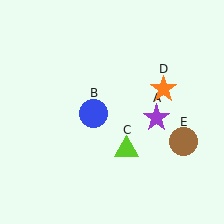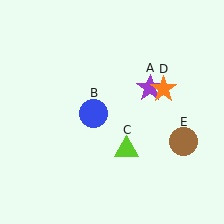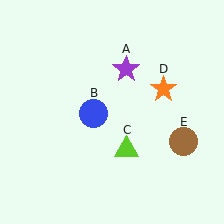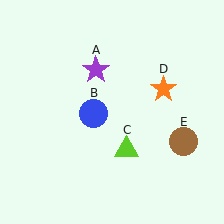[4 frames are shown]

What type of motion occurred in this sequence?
The purple star (object A) rotated counterclockwise around the center of the scene.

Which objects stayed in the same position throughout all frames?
Blue circle (object B) and lime triangle (object C) and orange star (object D) and brown circle (object E) remained stationary.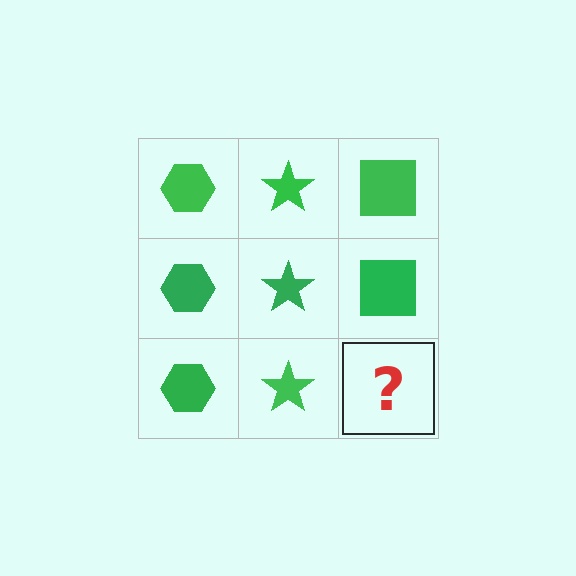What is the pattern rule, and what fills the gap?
The rule is that each column has a consistent shape. The gap should be filled with a green square.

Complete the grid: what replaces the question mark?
The question mark should be replaced with a green square.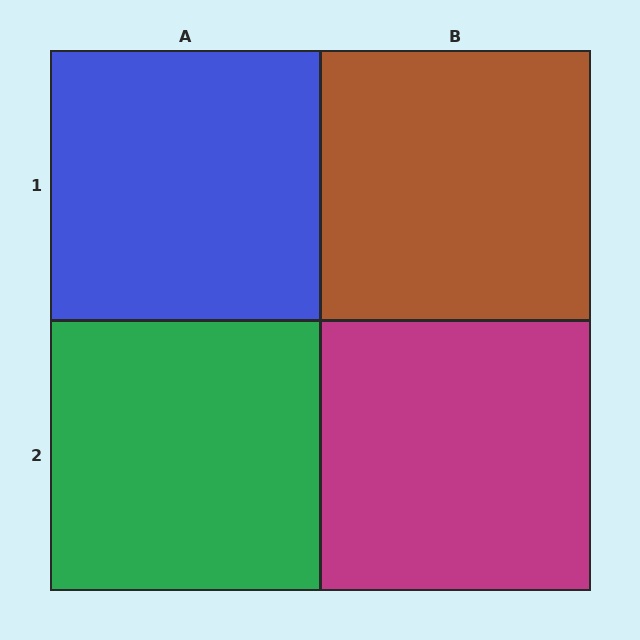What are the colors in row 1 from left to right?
Blue, brown.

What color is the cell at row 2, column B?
Magenta.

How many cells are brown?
1 cell is brown.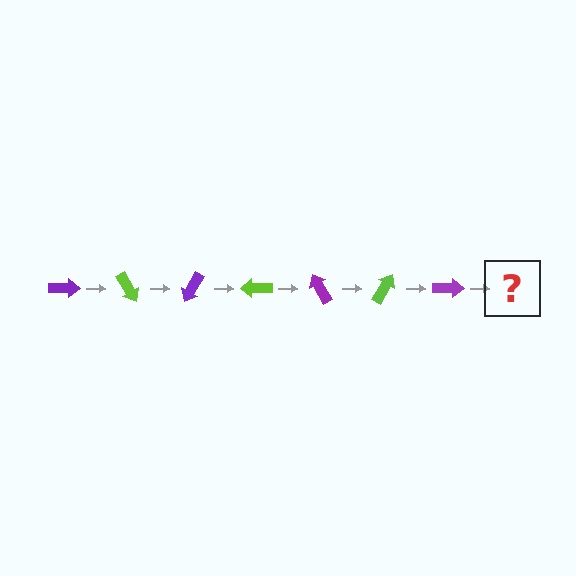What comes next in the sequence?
The next element should be a lime arrow, rotated 420 degrees from the start.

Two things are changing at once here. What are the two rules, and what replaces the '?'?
The two rules are that it rotates 60 degrees each step and the color cycles through purple and lime. The '?' should be a lime arrow, rotated 420 degrees from the start.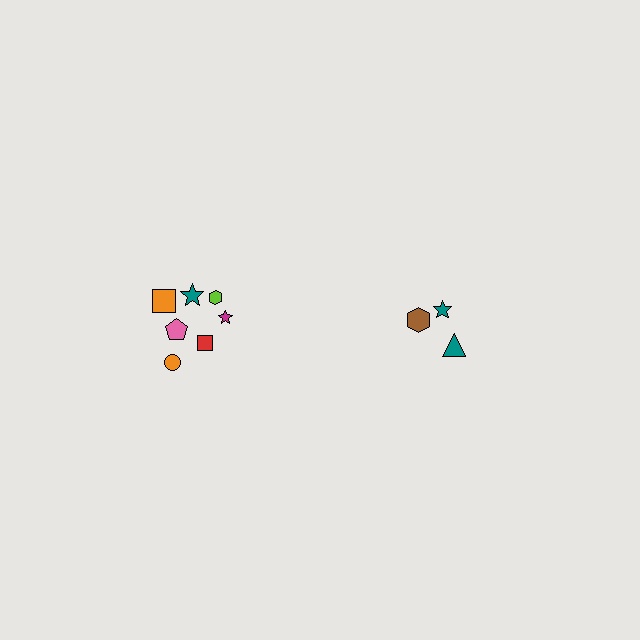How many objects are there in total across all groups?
There are 11 objects.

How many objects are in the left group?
There are 8 objects.